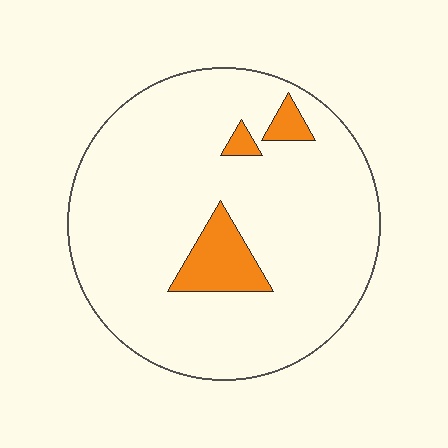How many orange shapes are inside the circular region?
3.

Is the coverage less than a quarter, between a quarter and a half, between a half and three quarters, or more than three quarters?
Less than a quarter.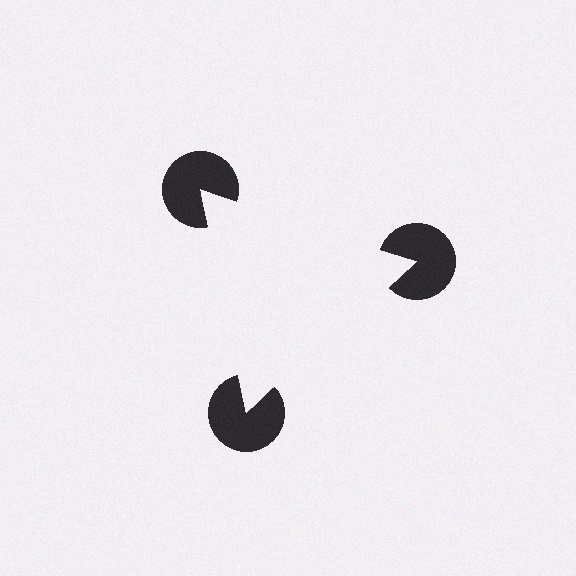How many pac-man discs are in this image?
There are 3 — one at each vertex of the illusory triangle.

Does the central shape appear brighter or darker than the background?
It typically appears slightly brighter than the background, even though no actual brightness change is drawn.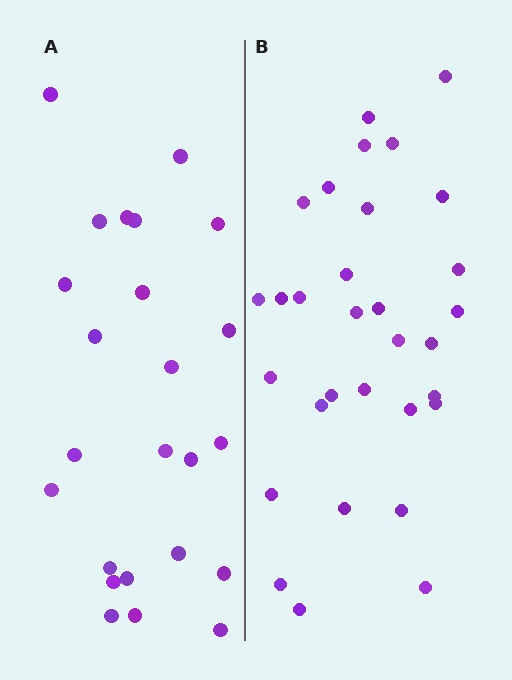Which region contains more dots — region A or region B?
Region B (the right region) has more dots.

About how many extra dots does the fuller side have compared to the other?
Region B has roughly 8 or so more dots than region A.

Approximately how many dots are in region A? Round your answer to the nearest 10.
About 20 dots. (The exact count is 24, which rounds to 20.)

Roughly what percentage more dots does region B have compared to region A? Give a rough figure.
About 30% more.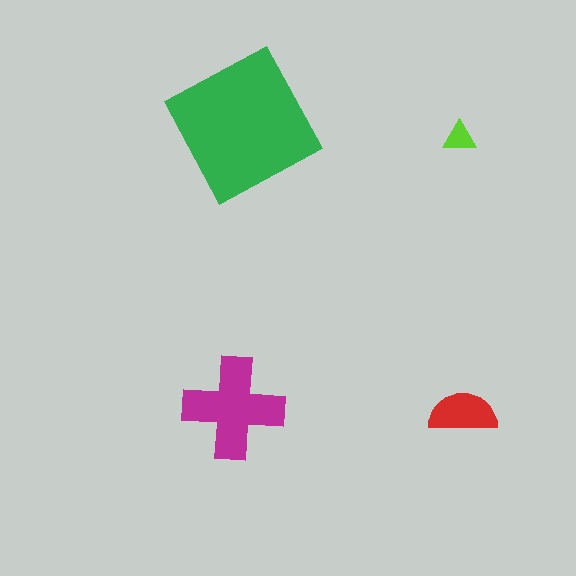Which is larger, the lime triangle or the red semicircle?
The red semicircle.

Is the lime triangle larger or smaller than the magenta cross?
Smaller.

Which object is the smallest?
The lime triangle.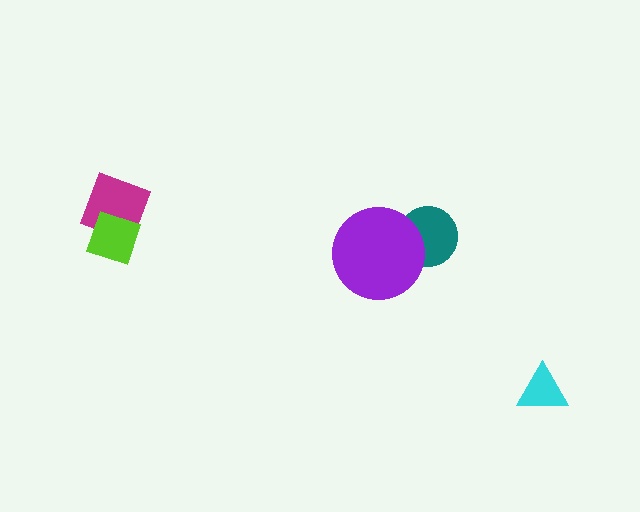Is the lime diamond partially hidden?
No, no other shape covers it.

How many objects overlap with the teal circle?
1 object overlaps with the teal circle.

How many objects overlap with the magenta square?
1 object overlaps with the magenta square.